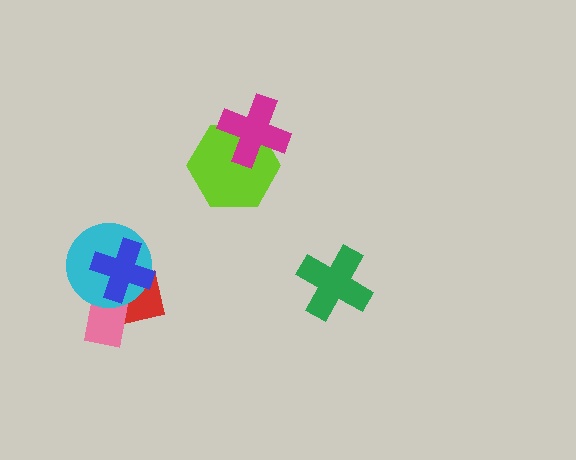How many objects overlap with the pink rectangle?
3 objects overlap with the pink rectangle.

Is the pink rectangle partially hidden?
Yes, it is partially covered by another shape.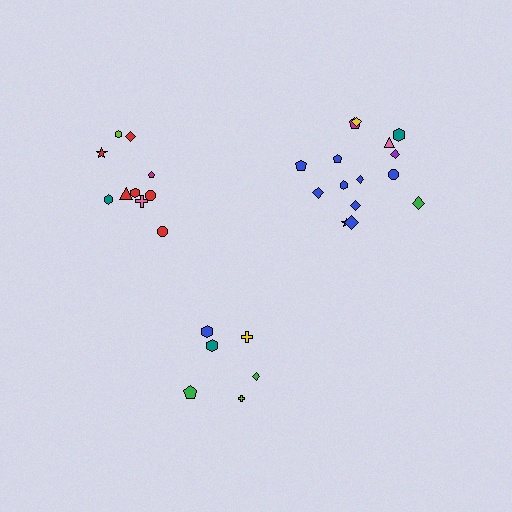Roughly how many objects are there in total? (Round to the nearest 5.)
Roughly 30 objects in total.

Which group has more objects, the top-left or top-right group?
The top-right group.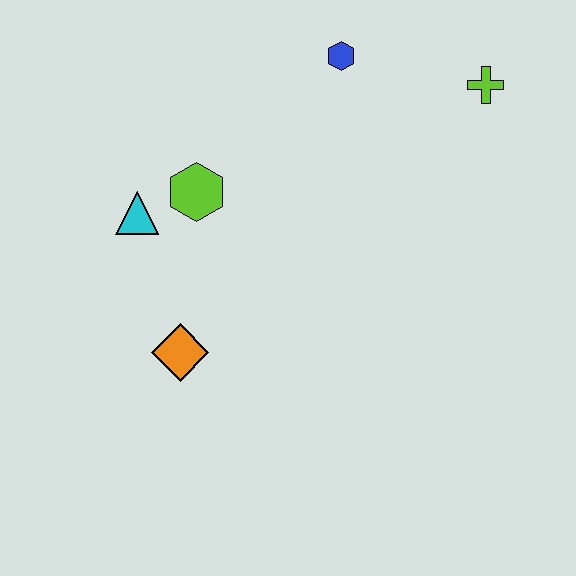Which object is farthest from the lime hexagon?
The lime cross is farthest from the lime hexagon.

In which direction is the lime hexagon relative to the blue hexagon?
The lime hexagon is to the left of the blue hexagon.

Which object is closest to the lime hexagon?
The cyan triangle is closest to the lime hexagon.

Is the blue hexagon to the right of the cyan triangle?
Yes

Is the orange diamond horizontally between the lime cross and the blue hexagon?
No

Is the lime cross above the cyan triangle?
Yes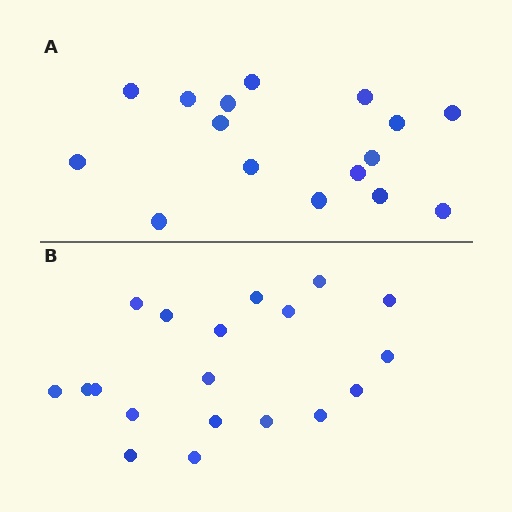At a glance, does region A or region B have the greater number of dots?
Region B (the bottom region) has more dots.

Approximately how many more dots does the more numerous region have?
Region B has just a few more — roughly 2 or 3 more dots than region A.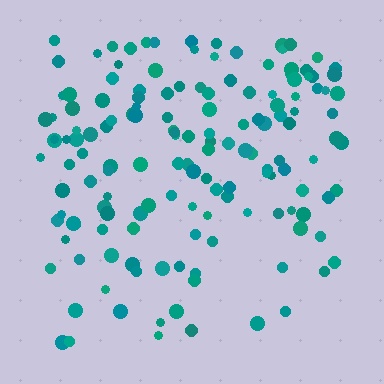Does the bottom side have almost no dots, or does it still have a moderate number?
Still a moderate number, just noticeably fewer than the top.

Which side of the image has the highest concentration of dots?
The top.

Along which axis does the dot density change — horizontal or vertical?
Vertical.